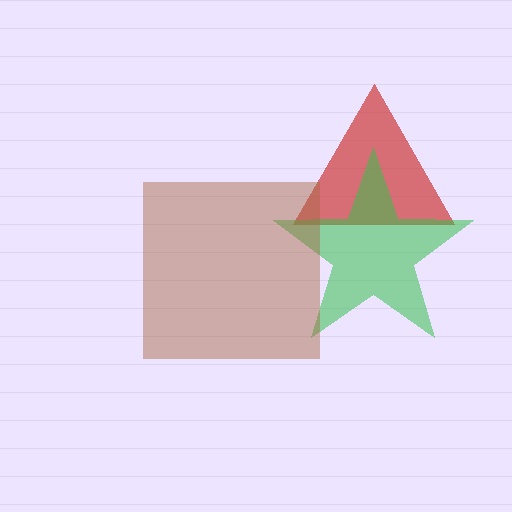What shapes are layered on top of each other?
The layered shapes are: a red triangle, a green star, a brown square.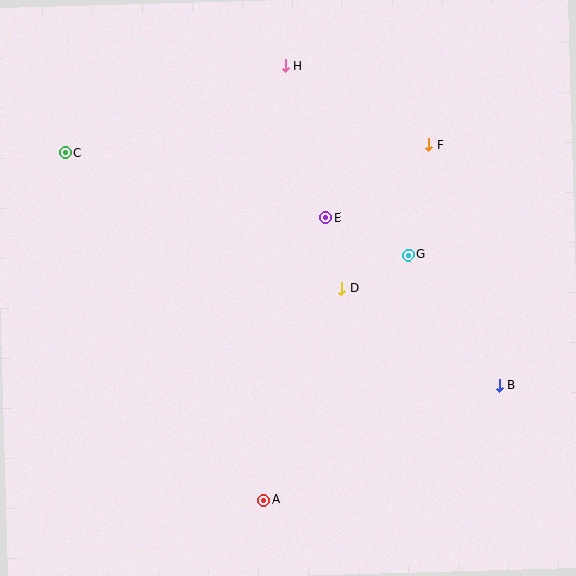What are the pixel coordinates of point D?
Point D is at (342, 289).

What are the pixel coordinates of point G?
Point G is at (408, 255).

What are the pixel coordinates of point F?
Point F is at (429, 145).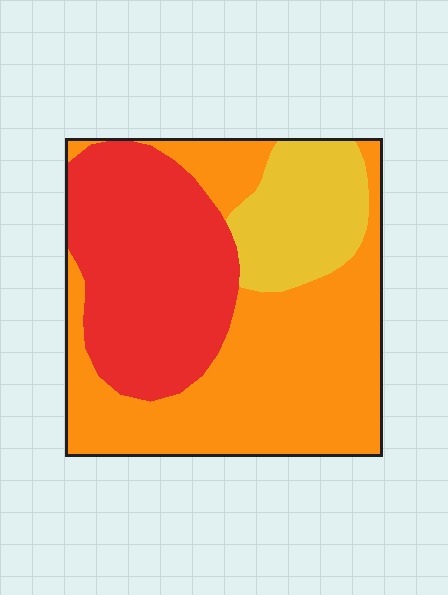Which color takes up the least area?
Yellow, at roughly 15%.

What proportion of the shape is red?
Red takes up between a third and a half of the shape.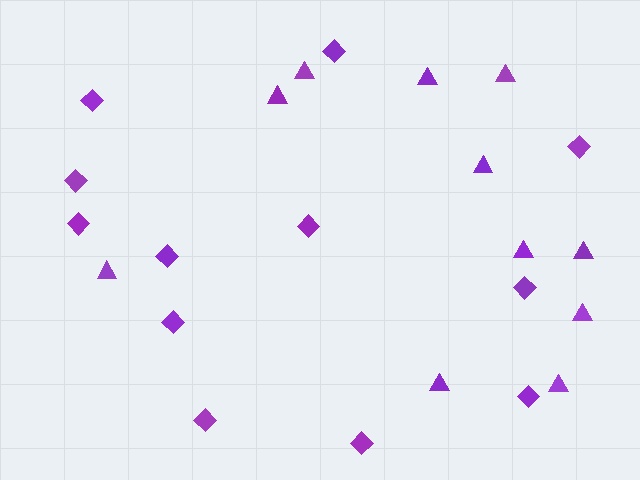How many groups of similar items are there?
There are 2 groups: one group of diamonds (12) and one group of triangles (11).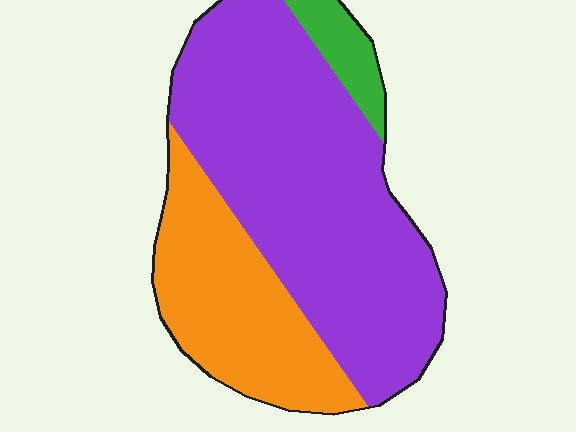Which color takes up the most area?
Purple, at roughly 65%.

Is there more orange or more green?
Orange.